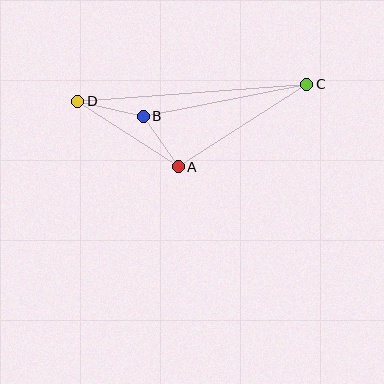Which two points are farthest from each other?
Points C and D are farthest from each other.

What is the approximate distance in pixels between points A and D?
The distance between A and D is approximately 120 pixels.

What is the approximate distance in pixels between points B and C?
The distance between B and C is approximately 166 pixels.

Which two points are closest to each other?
Points A and B are closest to each other.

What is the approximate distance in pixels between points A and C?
The distance between A and C is approximately 153 pixels.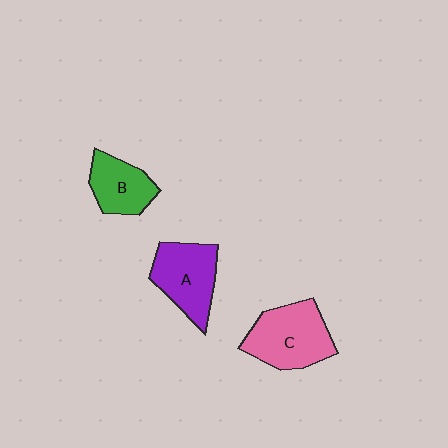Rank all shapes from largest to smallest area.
From largest to smallest: C (pink), A (purple), B (green).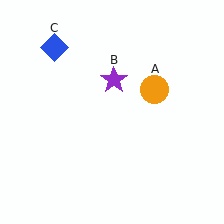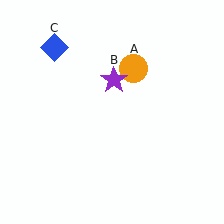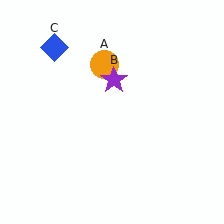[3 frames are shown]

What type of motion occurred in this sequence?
The orange circle (object A) rotated counterclockwise around the center of the scene.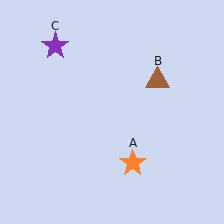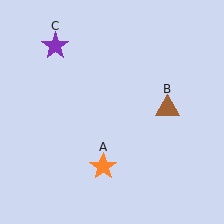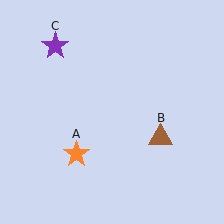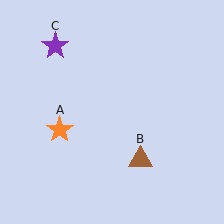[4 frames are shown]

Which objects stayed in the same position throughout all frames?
Purple star (object C) remained stationary.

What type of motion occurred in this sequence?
The orange star (object A), brown triangle (object B) rotated clockwise around the center of the scene.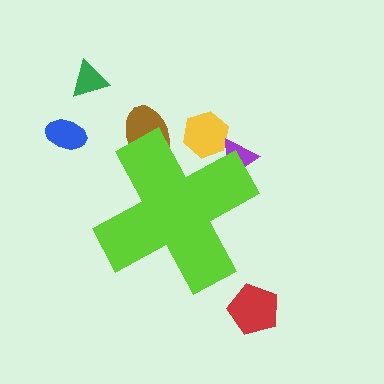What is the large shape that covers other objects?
A lime cross.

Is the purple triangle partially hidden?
Yes, the purple triangle is partially hidden behind the lime cross.